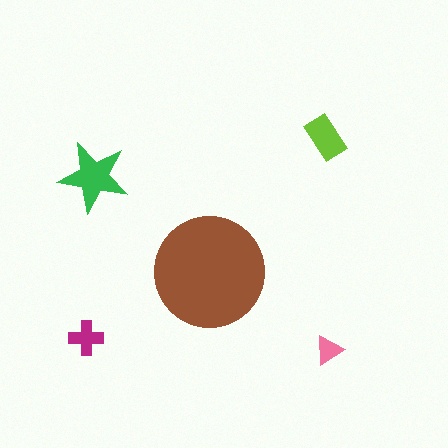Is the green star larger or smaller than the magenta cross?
Larger.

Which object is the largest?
The brown circle.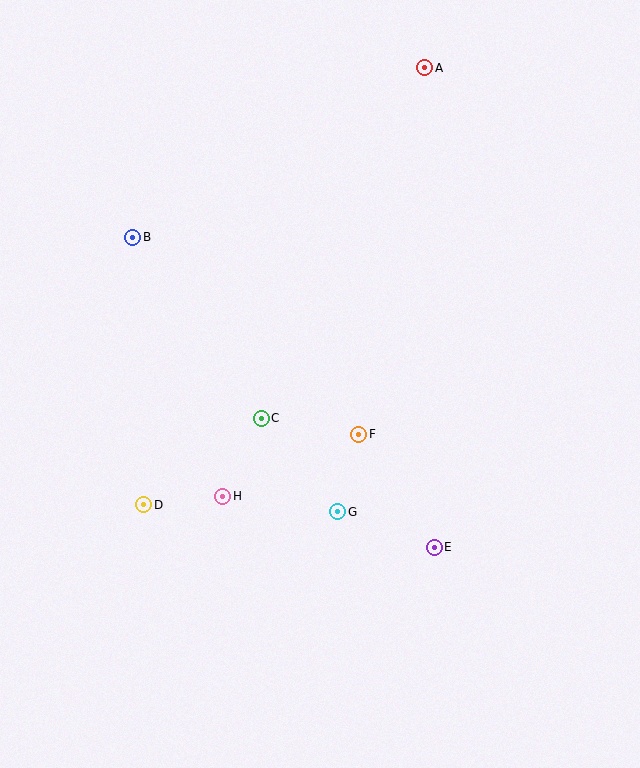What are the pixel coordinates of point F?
Point F is at (359, 434).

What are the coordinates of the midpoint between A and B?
The midpoint between A and B is at (279, 153).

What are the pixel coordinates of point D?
Point D is at (144, 505).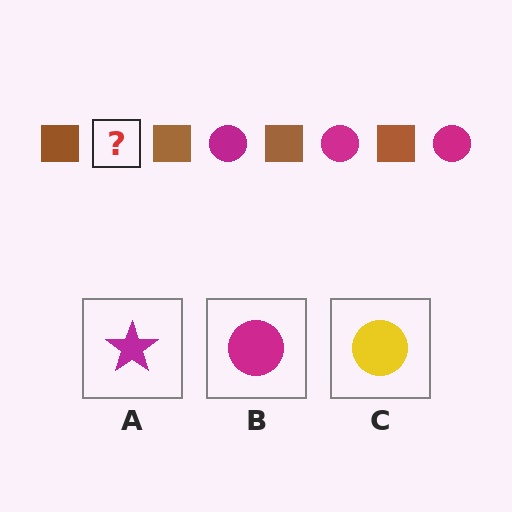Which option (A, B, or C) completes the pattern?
B.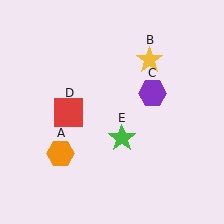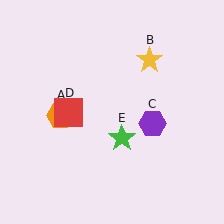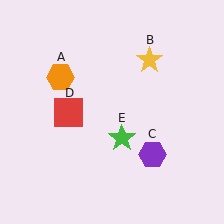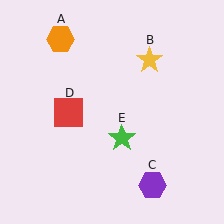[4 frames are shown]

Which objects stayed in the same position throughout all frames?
Yellow star (object B) and red square (object D) and green star (object E) remained stationary.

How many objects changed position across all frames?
2 objects changed position: orange hexagon (object A), purple hexagon (object C).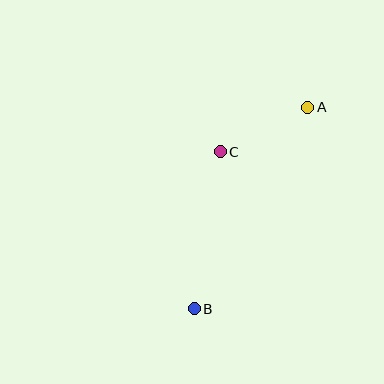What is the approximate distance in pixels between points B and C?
The distance between B and C is approximately 159 pixels.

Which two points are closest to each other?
Points A and C are closest to each other.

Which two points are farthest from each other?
Points A and B are farthest from each other.